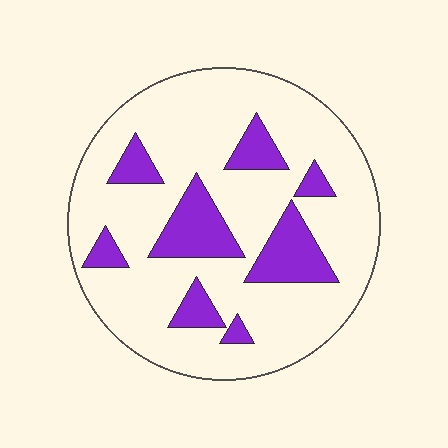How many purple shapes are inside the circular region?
8.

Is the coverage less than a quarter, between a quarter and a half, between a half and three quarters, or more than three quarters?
Less than a quarter.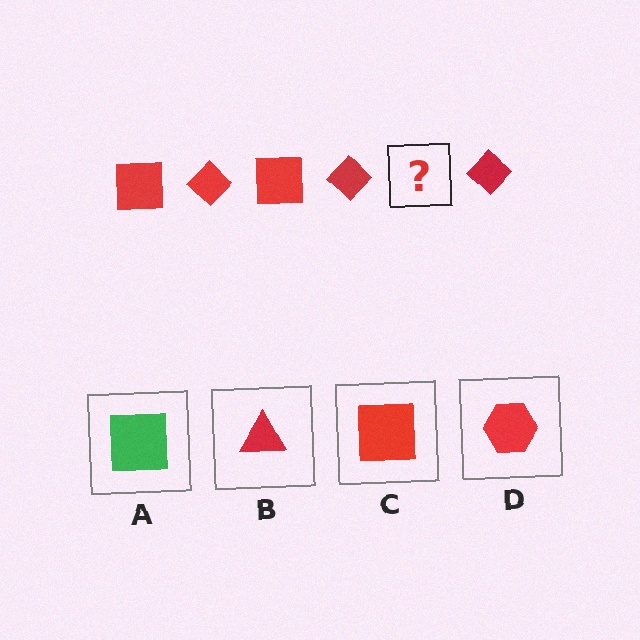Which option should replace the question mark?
Option C.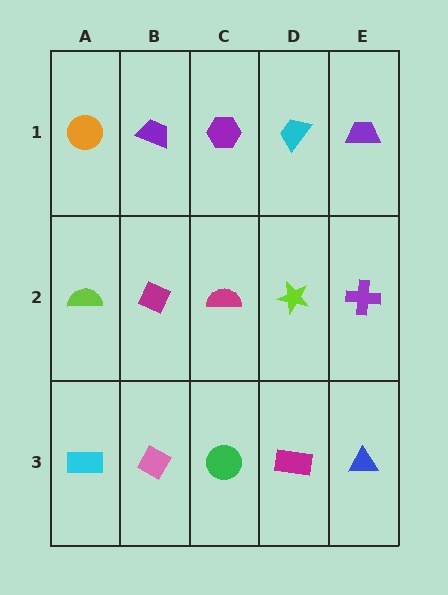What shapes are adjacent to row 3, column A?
A lime semicircle (row 2, column A), a pink diamond (row 3, column B).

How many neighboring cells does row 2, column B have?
4.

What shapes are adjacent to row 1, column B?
A magenta diamond (row 2, column B), an orange circle (row 1, column A), a purple hexagon (row 1, column C).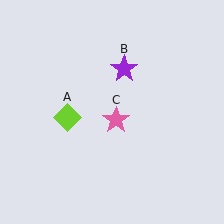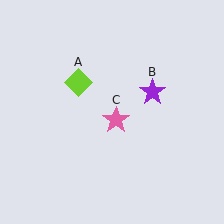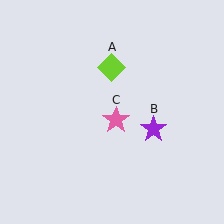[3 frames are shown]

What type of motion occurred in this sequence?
The lime diamond (object A), purple star (object B) rotated clockwise around the center of the scene.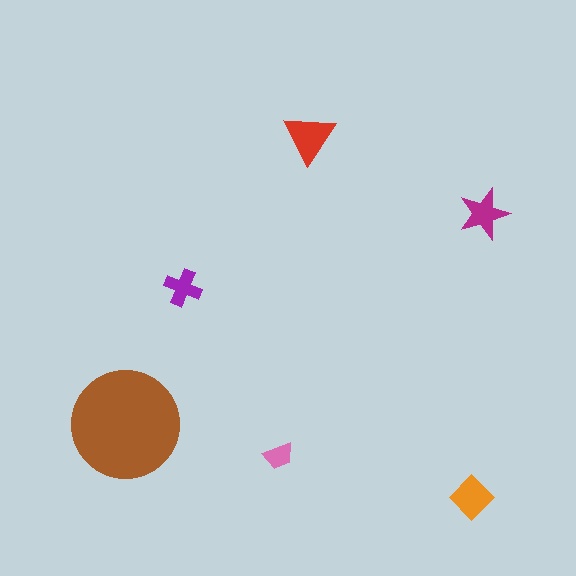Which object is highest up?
The red triangle is topmost.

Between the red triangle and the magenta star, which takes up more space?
The red triangle.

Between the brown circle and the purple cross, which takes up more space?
The brown circle.